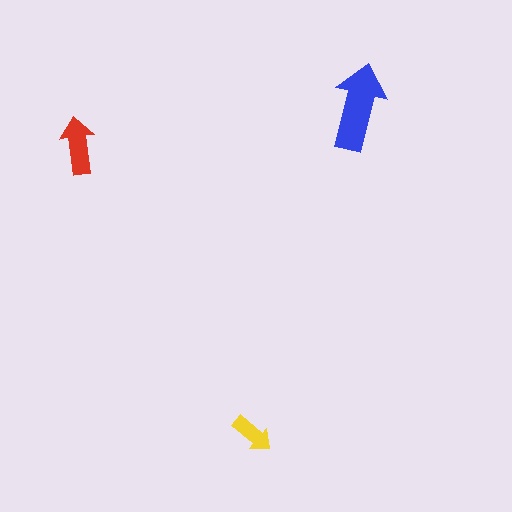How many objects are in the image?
There are 3 objects in the image.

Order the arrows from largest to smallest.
the blue one, the red one, the yellow one.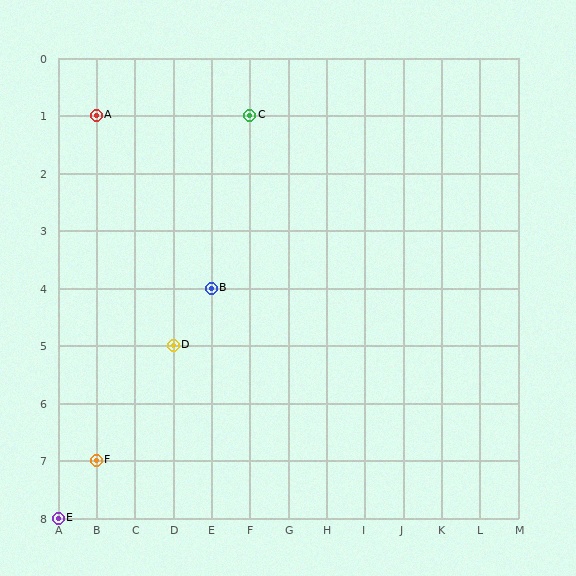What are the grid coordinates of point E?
Point E is at grid coordinates (A, 8).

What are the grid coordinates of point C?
Point C is at grid coordinates (F, 1).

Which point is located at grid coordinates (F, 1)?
Point C is at (F, 1).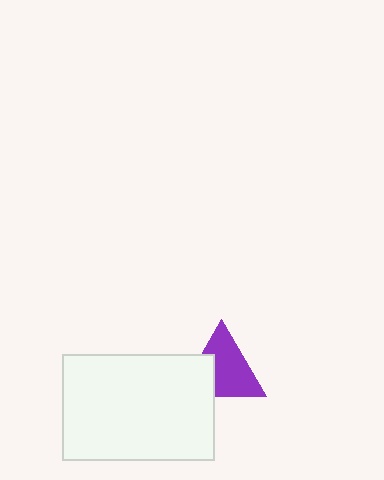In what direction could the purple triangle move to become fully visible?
The purple triangle could move toward the upper-right. That would shift it out from behind the white rectangle entirely.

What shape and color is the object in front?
The object in front is a white rectangle.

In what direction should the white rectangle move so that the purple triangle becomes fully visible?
The white rectangle should move toward the lower-left. That is the shortest direction to clear the overlap and leave the purple triangle fully visible.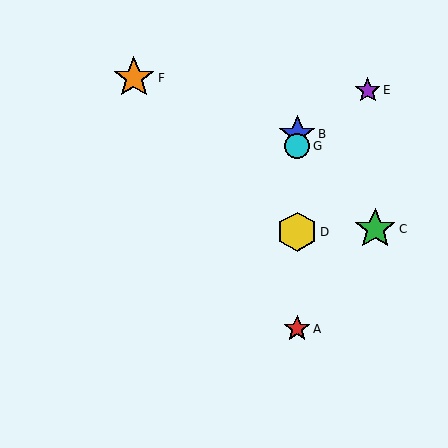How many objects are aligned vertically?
4 objects (A, B, D, G) are aligned vertically.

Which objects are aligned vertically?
Objects A, B, D, G are aligned vertically.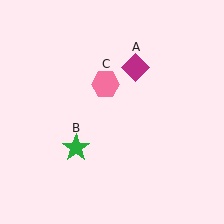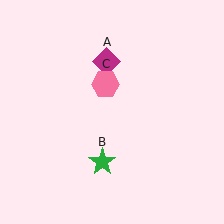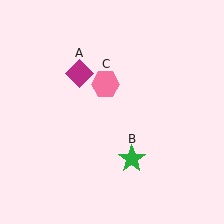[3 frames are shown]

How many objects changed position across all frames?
2 objects changed position: magenta diamond (object A), green star (object B).